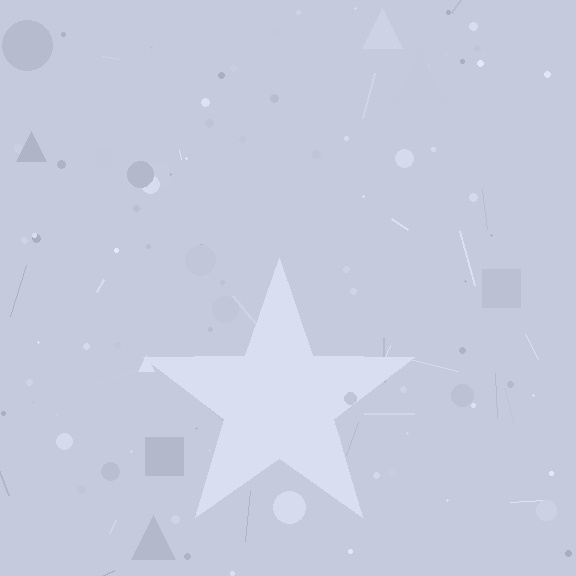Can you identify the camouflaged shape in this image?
The camouflaged shape is a star.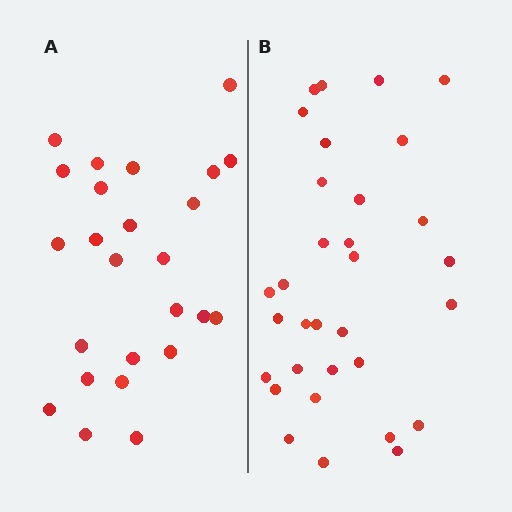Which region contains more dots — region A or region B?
Region B (the right region) has more dots.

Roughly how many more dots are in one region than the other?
Region B has roughly 8 or so more dots than region A.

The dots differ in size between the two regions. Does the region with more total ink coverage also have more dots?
No. Region A has more total ink coverage because its dots are larger, but region B actually contains more individual dots. Total area can be misleading — the number of items is what matters here.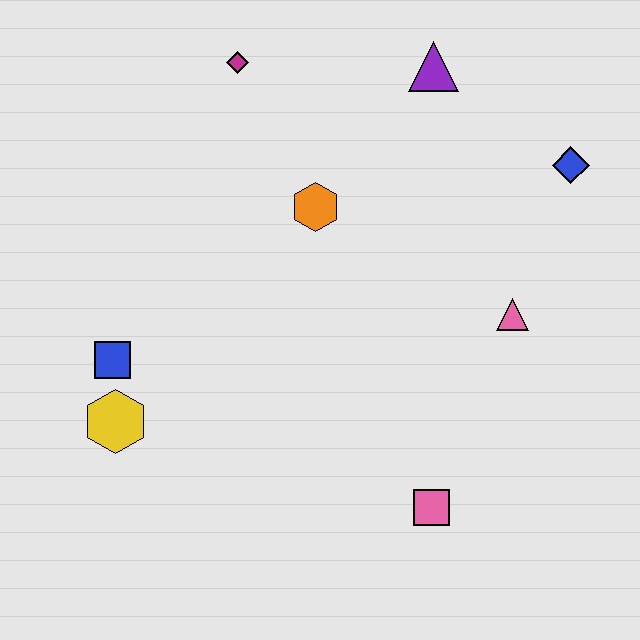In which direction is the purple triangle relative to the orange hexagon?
The purple triangle is above the orange hexagon.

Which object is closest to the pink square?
The pink triangle is closest to the pink square.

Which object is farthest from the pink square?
The magenta diamond is farthest from the pink square.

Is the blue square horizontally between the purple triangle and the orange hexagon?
No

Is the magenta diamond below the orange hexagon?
No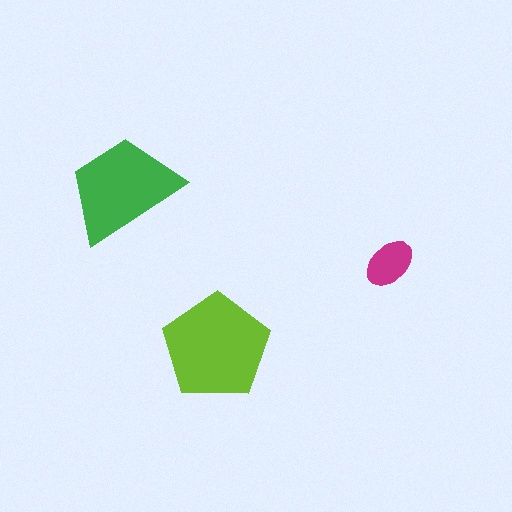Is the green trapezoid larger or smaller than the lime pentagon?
Smaller.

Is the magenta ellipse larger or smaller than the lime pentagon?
Smaller.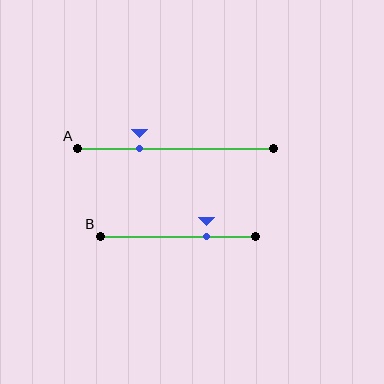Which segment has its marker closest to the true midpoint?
Segment B has its marker closest to the true midpoint.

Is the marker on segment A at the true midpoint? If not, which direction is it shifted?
No, the marker on segment A is shifted to the left by about 18% of the segment length.